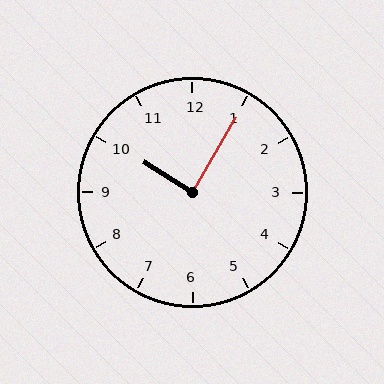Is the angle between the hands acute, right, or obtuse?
It is right.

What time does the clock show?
10:05.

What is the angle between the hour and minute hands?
Approximately 88 degrees.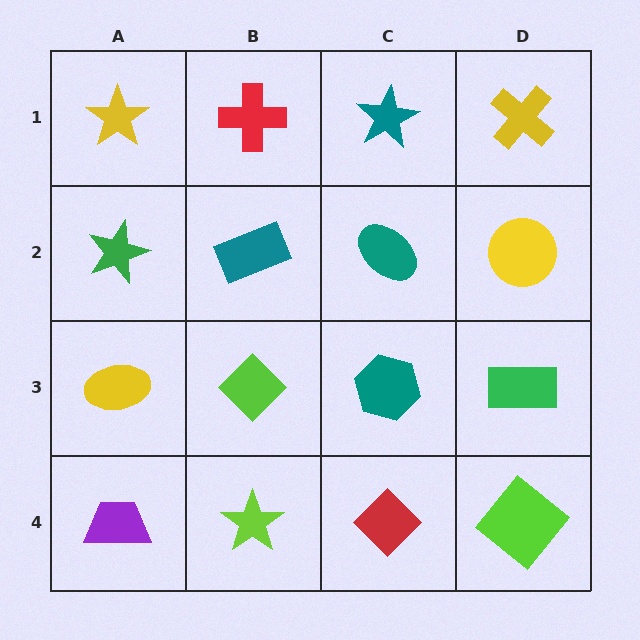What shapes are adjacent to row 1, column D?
A yellow circle (row 2, column D), a teal star (row 1, column C).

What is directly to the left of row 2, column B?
A green star.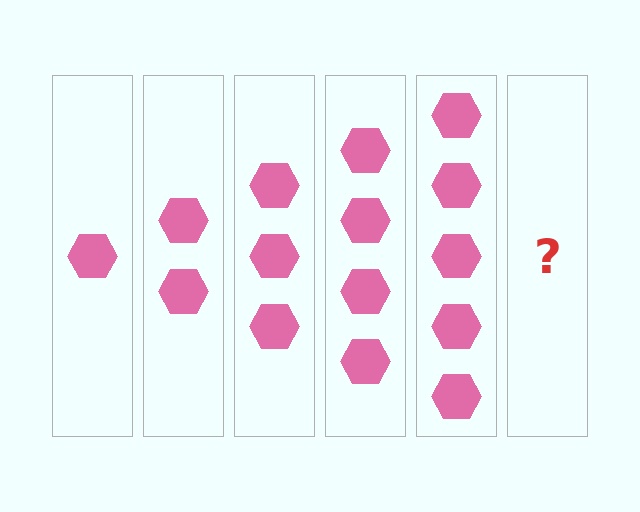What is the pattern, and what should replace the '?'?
The pattern is that each step adds one more hexagon. The '?' should be 6 hexagons.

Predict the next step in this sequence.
The next step is 6 hexagons.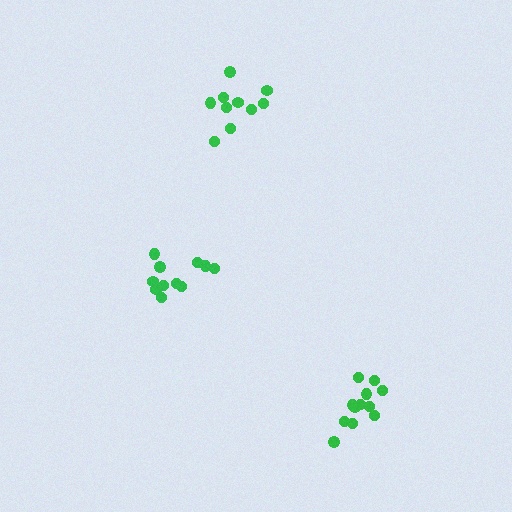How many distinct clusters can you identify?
There are 3 distinct clusters.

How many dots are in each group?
Group 1: 11 dots, Group 2: 12 dots, Group 3: 10 dots (33 total).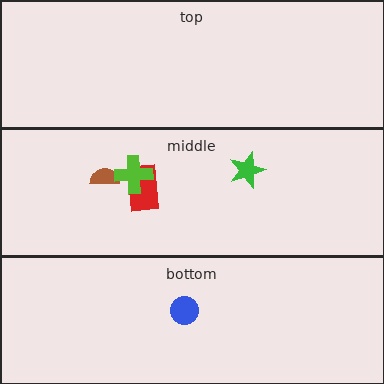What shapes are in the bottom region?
The blue circle.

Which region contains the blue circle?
The bottom region.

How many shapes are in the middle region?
4.